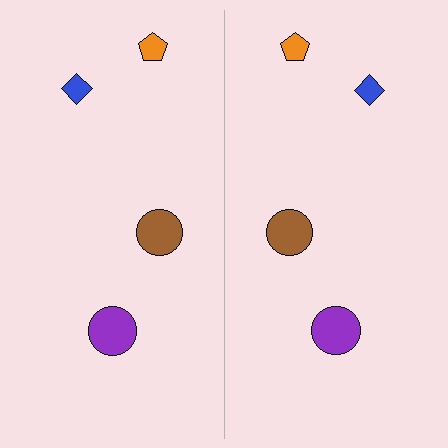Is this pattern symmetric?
Yes, this pattern has bilateral (reflection) symmetry.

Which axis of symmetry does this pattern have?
The pattern has a vertical axis of symmetry running through the center of the image.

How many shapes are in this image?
There are 8 shapes in this image.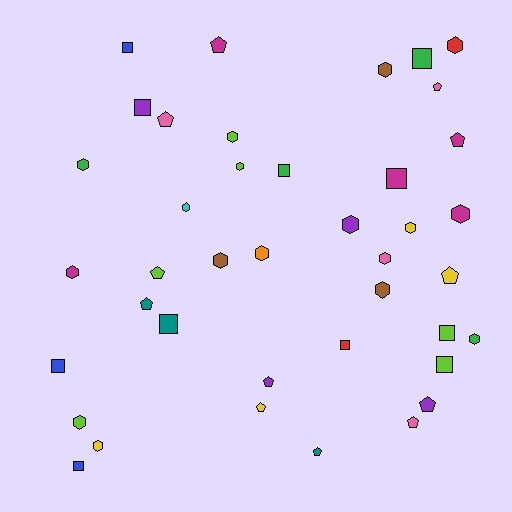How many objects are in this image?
There are 40 objects.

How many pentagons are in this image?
There are 12 pentagons.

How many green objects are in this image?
There are 4 green objects.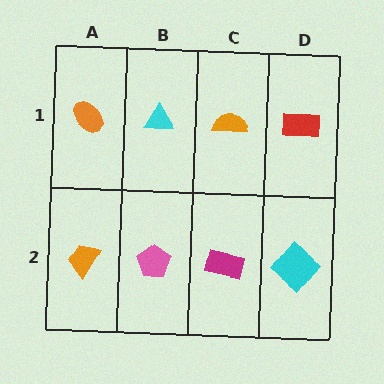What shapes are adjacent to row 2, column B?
A cyan triangle (row 1, column B), an orange trapezoid (row 2, column A), a magenta rectangle (row 2, column C).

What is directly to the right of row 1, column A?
A cyan triangle.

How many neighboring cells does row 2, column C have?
3.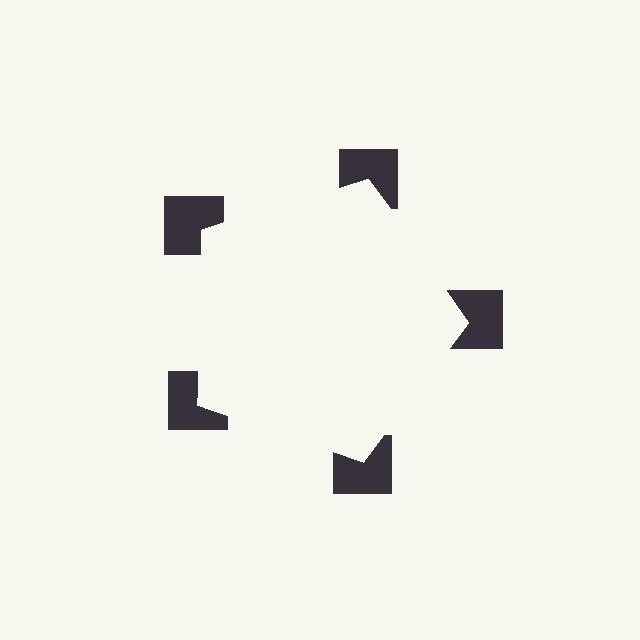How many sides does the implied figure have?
5 sides.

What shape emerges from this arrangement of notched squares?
An illusory pentagon — its edges are inferred from the aligned wedge cuts in the notched squares, not physically drawn.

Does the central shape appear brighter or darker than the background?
It typically appears slightly brighter than the background, even though no actual brightness change is drawn.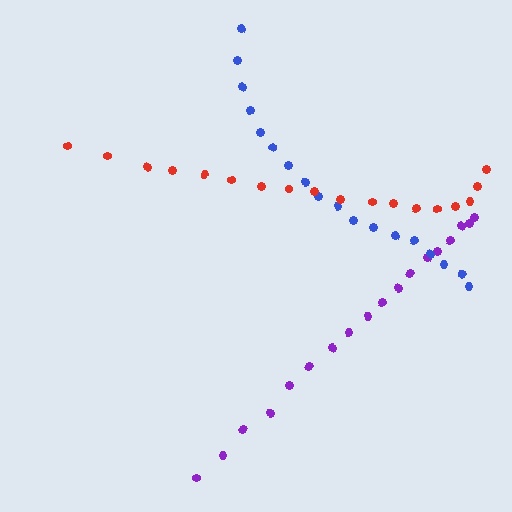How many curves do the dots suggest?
There are 3 distinct paths.